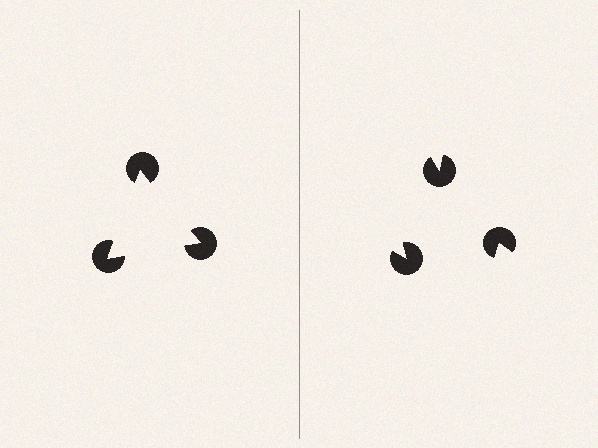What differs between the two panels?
The pac-man discs are positioned identically on both sides; only the wedge orientations differ. On the left they align to a triangle; on the right they are misaligned.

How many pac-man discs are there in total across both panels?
6 — 3 on each side.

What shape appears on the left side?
An illusory triangle.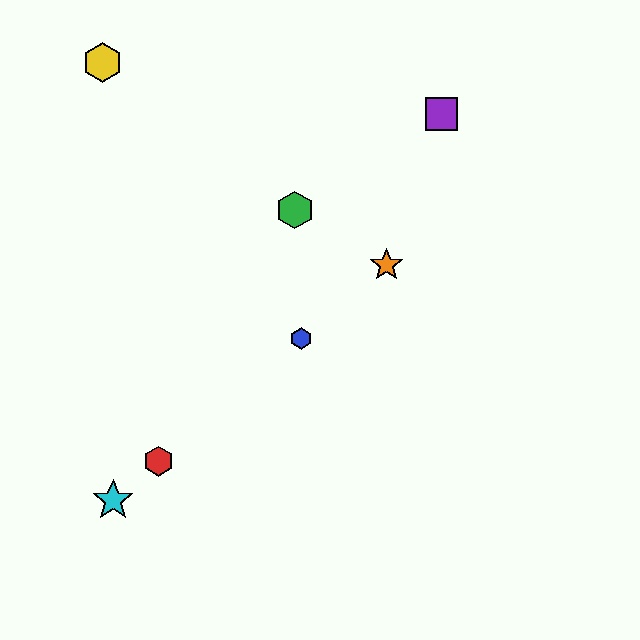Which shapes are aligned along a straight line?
The red hexagon, the blue hexagon, the orange star, the cyan star are aligned along a straight line.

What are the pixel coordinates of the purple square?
The purple square is at (442, 114).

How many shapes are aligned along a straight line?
4 shapes (the red hexagon, the blue hexagon, the orange star, the cyan star) are aligned along a straight line.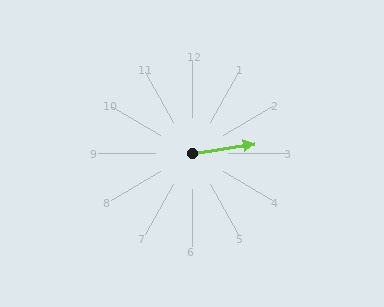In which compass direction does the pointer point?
East.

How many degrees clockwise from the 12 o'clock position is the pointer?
Approximately 81 degrees.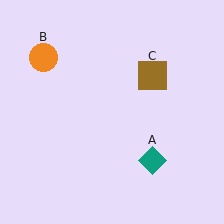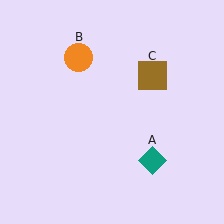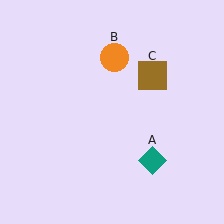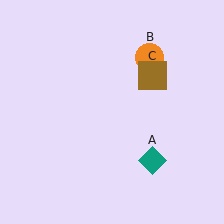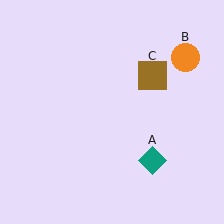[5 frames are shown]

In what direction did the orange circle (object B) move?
The orange circle (object B) moved right.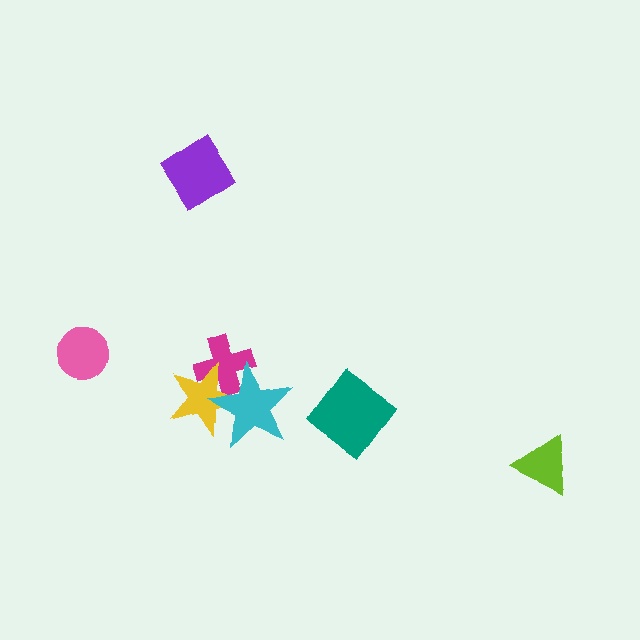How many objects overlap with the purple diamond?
0 objects overlap with the purple diamond.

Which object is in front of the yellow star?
The cyan star is in front of the yellow star.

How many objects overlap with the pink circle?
0 objects overlap with the pink circle.